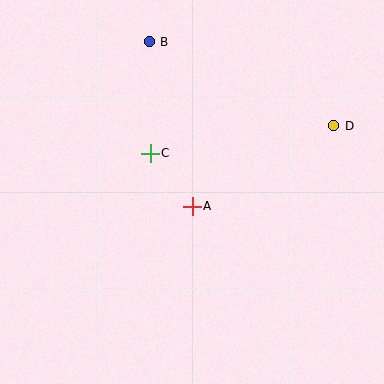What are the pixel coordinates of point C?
Point C is at (150, 153).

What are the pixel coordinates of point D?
Point D is at (334, 126).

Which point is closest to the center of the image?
Point A at (192, 206) is closest to the center.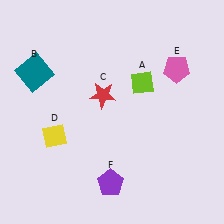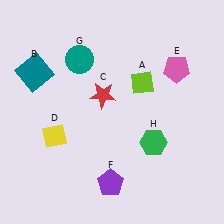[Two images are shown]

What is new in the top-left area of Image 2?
A teal circle (G) was added in the top-left area of Image 2.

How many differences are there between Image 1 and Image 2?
There are 2 differences between the two images.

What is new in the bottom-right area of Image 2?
A green hexagon (H) was added in the bottom-right area of Image 2.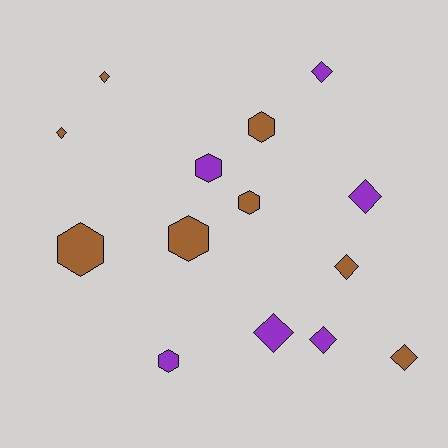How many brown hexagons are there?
There are 4 brown hexagons.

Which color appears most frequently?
Brown, with 8 objects.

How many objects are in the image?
There are 14 objects.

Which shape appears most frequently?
Diamond, with 8 objects.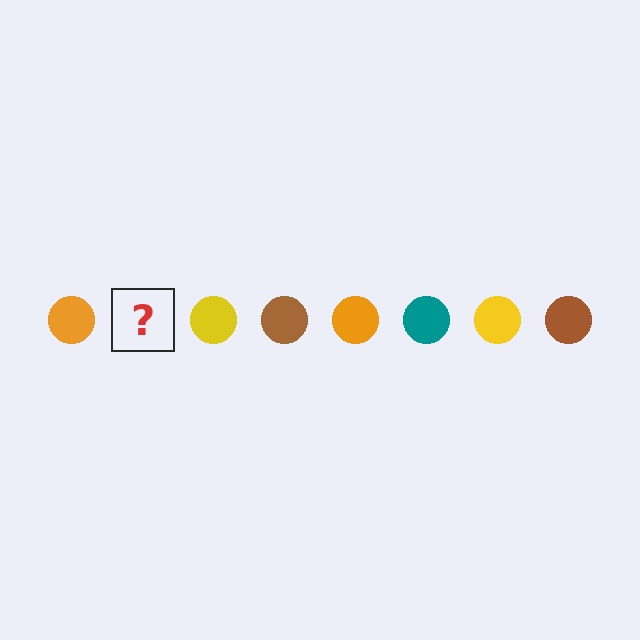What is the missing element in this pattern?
The missing element is a teal circle.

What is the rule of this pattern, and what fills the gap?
The rule is that the pattern cycles through orange, teal, yellow, brown circles. The gap should be filled with a teal circle.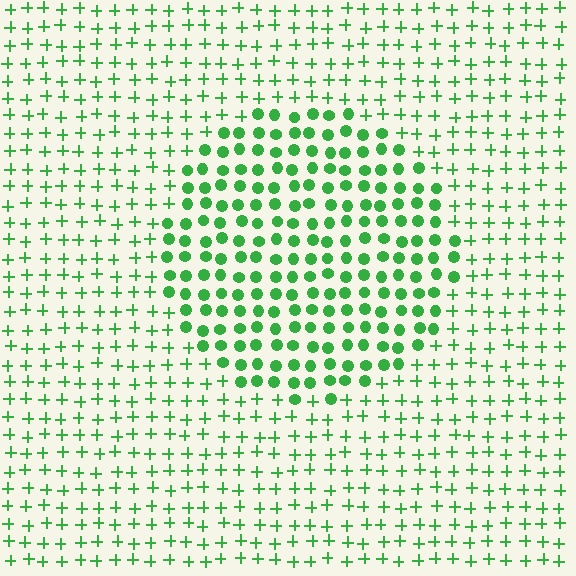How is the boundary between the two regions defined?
The boundary is defined by a change in element shape: circles inside vs. plus signs outside. All elements share the same color and spacing.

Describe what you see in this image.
The image is filled with small green elements arranged in a uniform grid. A circle-shaped region contains circles, while the surrounding area contains plus signs. The boundary is defined purely by the change in element shape.